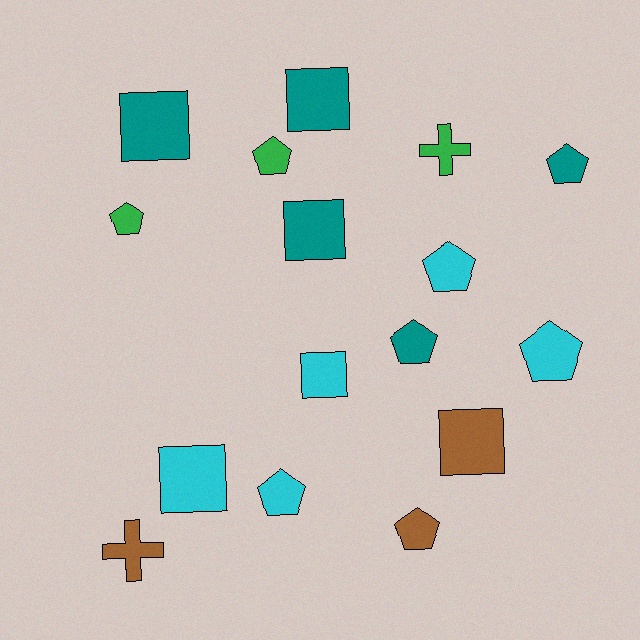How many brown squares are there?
There is 1 brown square.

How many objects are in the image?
There are 16 objects.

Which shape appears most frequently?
Pentagon, with 8 objects.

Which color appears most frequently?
Teal, with 5 objects.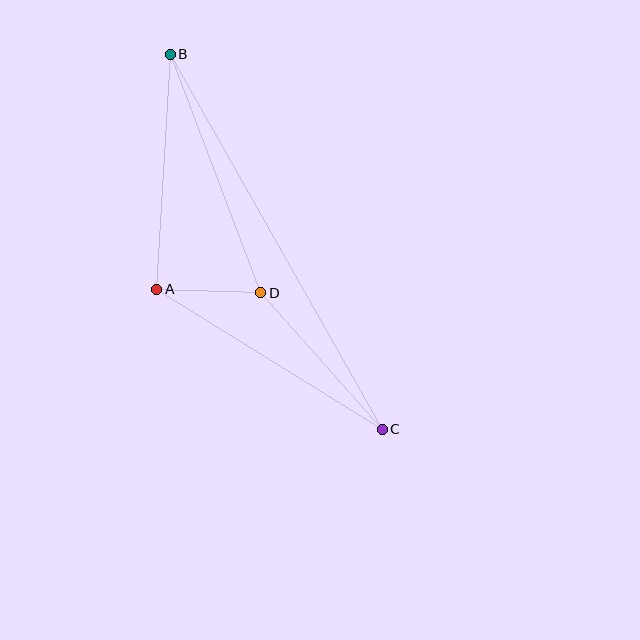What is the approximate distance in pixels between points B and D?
The distance between B and D is approximately 255 pixels.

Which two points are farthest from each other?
Points B and C are farthest from each other.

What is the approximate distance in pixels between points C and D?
The distance between C and D is approximately 183 pixels.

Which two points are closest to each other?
Points A and D are closest to each other.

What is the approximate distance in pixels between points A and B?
The distance between A and B is approximately 235 pixels.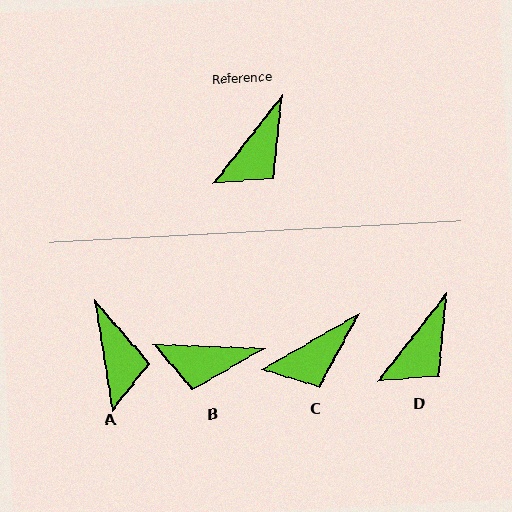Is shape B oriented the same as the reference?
No, it is off by about 54 degrees.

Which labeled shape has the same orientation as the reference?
D.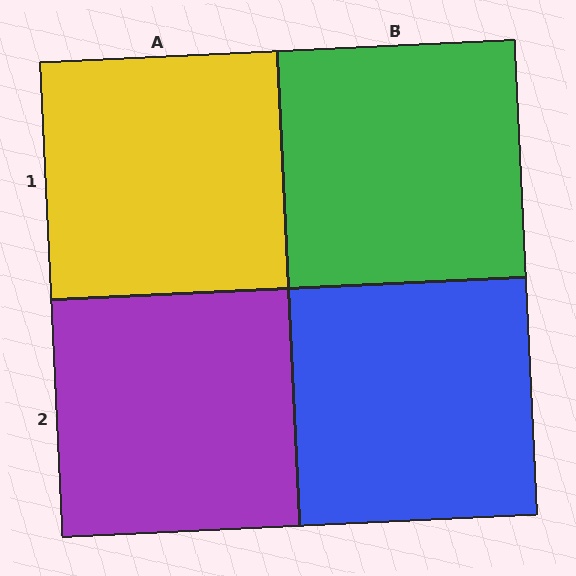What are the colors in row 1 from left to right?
Yellow, green.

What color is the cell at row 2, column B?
Blue.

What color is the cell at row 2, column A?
Purple.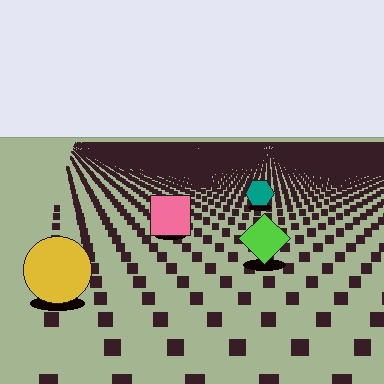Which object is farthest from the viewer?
The teal hexagon is farthest from the viewer. It appears smaller and the ground texture around it is denser.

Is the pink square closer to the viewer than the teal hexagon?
Yes. The pink square is closer — you can tell from the texture gradient: the ground texture is coarser near it.